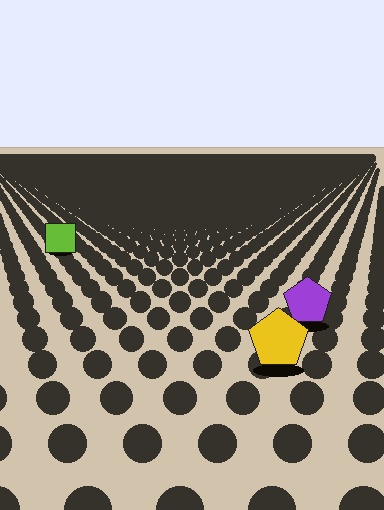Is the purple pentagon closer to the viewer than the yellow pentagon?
No. The yellow pentagon is closer — you can tell from the texture gradient: the ground texture is coarser near it.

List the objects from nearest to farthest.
From nearest to farthest: the yellow pentagon, the purple pentagon, the lime square.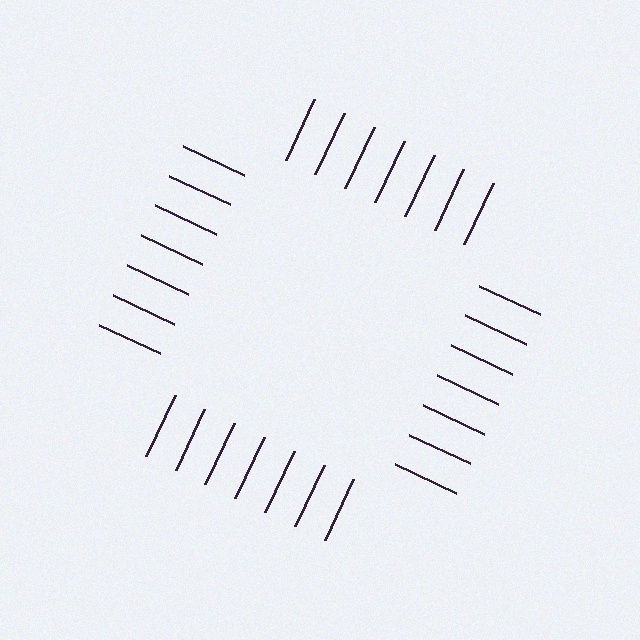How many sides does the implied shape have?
4 sides — the line-ends trace a square.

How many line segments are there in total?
28 — 7 along each of the 4 edges.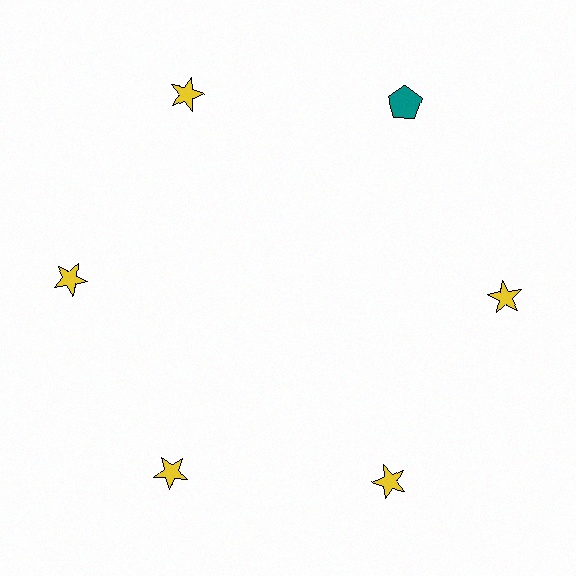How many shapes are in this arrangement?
There are 6 shapes arranged in a ring pattern.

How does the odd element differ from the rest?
It differs in both color (teal instead of yellow) and shape (pentagon instead of star).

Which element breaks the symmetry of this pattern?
The teal pentagon at roughly the 1 o'clock position breaks the symmetry. All other shapes are yellow stars.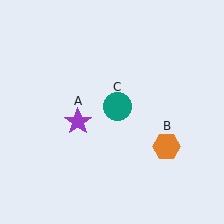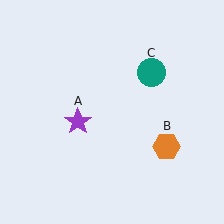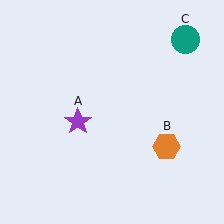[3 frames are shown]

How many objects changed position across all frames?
1 object changed position: teal circle (object C).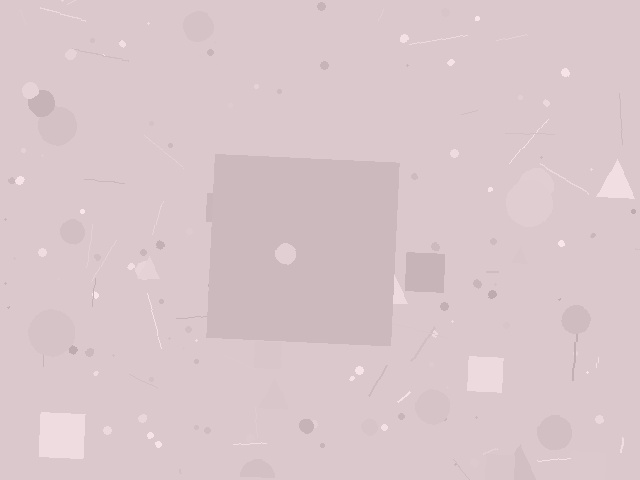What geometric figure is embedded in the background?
A square is embedded in the background.